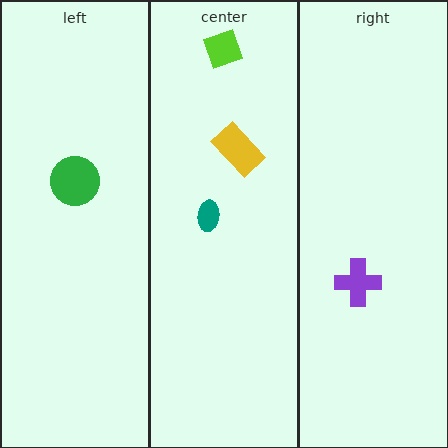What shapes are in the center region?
The yellow rectangle, the lime diamond, the teal ellipse.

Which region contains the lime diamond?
The center region.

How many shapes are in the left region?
1.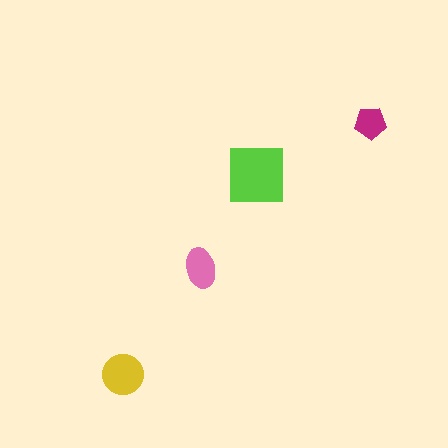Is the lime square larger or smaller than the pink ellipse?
Larger.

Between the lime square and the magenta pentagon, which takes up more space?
The lime square.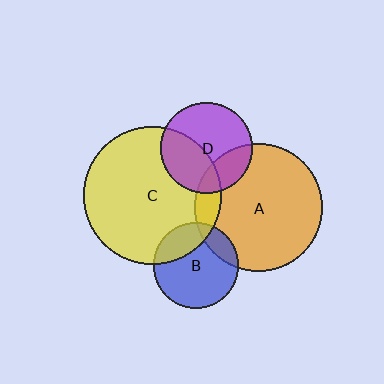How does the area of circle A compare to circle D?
Approximately 1.9 times.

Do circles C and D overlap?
Yes.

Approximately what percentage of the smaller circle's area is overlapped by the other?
Approximately 40%.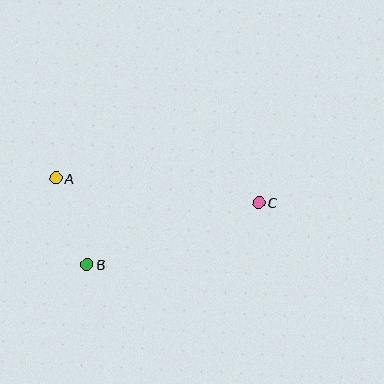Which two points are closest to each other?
Points A and B are closest to each other.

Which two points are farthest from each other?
Points A and C are farthest from each other.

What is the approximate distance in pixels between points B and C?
The distance between B and C is approximately 182 pixels.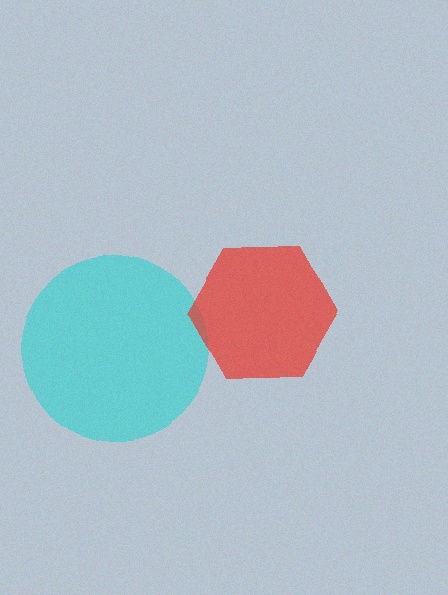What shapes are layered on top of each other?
The layered shapes are: a cyan circle, a red hexagon.